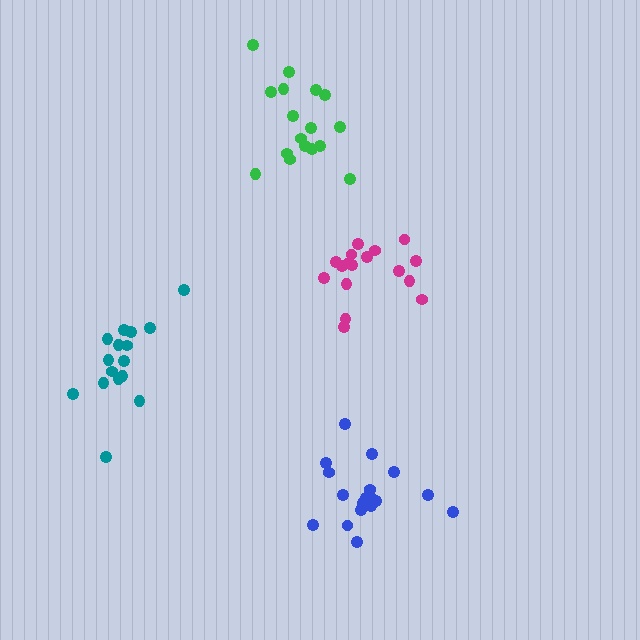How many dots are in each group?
Group 1: 17 dots, Group 2: 18 dots, Group 3: 16 dots, Group 4: 17 dots (68 total).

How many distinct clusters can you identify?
There are 4 distinct clusters.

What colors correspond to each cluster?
The clusters are colored: magenta, blue, teal, green.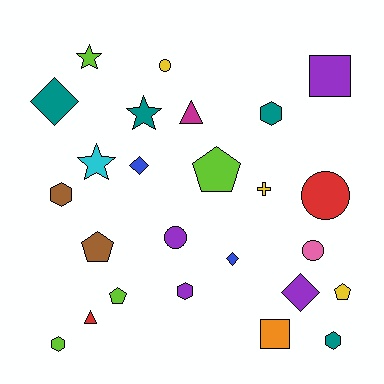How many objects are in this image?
There are 25 objects.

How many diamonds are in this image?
There are 4 diamonds.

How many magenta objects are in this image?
There is 1 magenta object.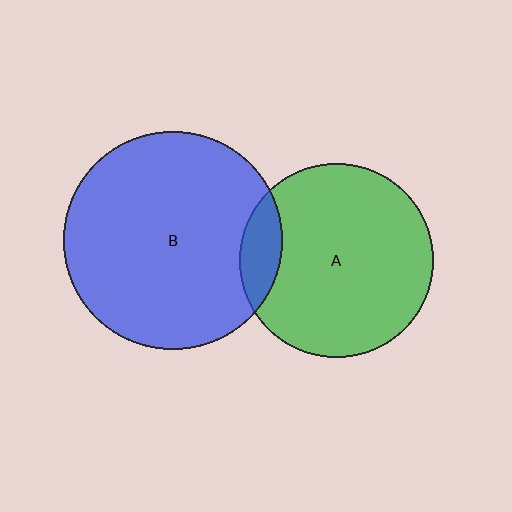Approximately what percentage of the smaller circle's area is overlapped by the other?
Approximately 10%.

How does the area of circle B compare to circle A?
Approximately 1.3 times.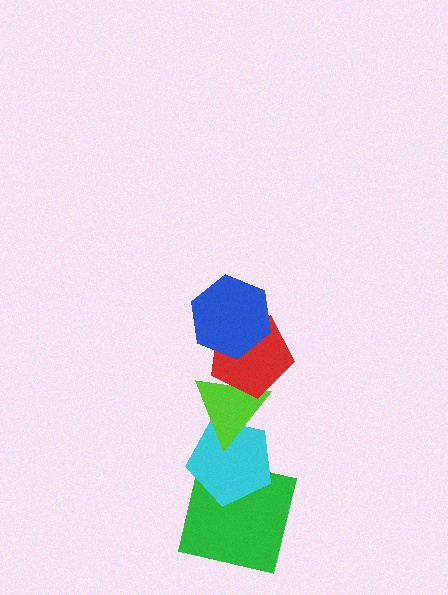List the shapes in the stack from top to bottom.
From top to bottom: the blue hexagon, the red pentagon, the lime triangle, the cyan pentagon, the green square.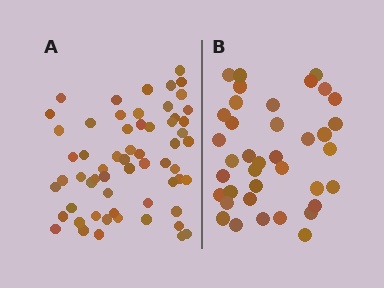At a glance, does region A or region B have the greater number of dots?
Region A (the left region) has more dots.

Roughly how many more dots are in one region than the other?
Region A has approximately 20 more dots than region B.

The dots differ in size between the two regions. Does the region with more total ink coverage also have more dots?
No. Region B has more total ink coverage because its dots are larger, but region A actually contains more individual dots. Total area can be misleading — the number of items is what matters here.